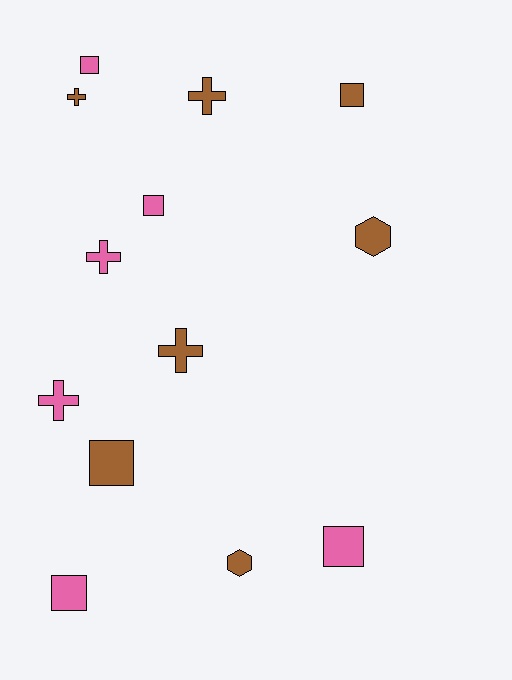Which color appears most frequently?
Brown, with 7 objects.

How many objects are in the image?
There are 13 objects.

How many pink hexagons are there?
There are no pink hexagons.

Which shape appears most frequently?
Square, with 6 objects.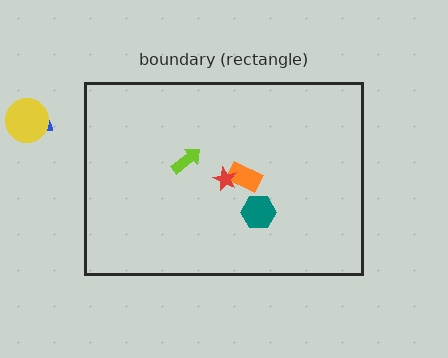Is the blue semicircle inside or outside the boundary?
Outside.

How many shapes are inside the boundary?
4 inside, 2 outside.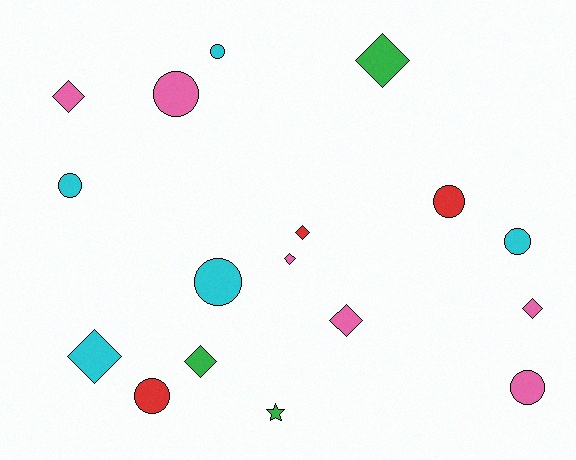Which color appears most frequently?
Pink, with 6 objects.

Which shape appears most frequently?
Circle, with 8 objects.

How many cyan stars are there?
There are no cyan stars.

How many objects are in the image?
There are 17 objects.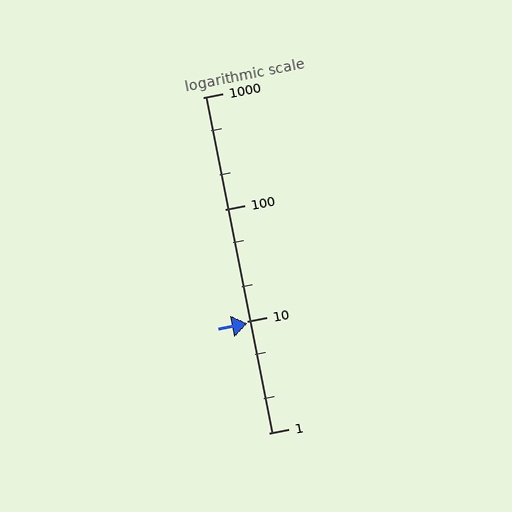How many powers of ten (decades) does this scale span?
The scale spans 3 decades, from 1 to 1000.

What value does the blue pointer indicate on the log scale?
The pointer indicates approximately 9.6.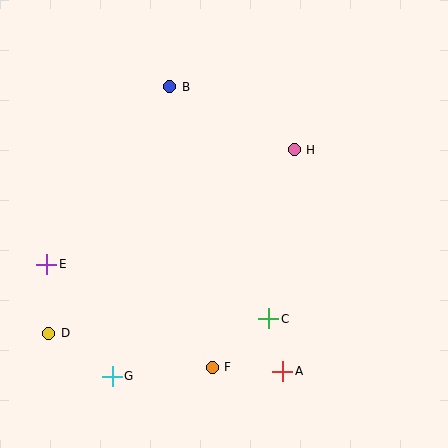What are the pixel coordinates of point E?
Point E is at (47, 264).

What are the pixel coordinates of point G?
Point G is at (112, 376).